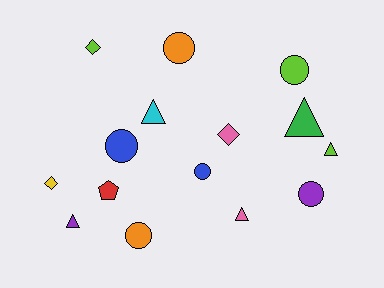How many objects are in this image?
There are 15 objects.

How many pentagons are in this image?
There is 1 pentagon.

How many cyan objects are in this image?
There is 1 cyan object.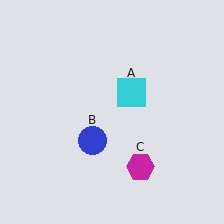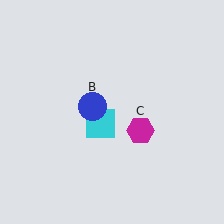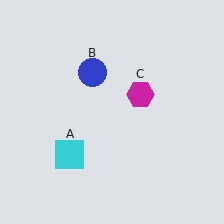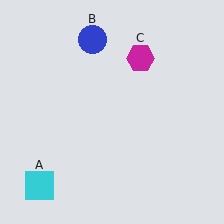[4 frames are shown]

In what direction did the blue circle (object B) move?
The blue circle (object B) moved up.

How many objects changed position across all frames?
3 objects changed position: cyan square (object A), blue circle (object B), magenta hexagon (object C).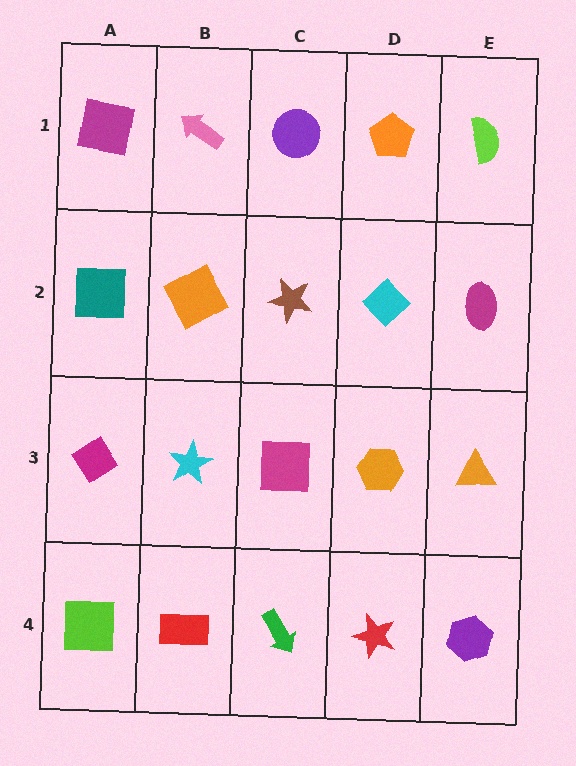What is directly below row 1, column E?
A magenta ellipse.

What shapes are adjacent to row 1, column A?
A teal square (row 2, column A), a pink arrow (row 1, column B).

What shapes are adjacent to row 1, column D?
A cyan diamond (row 2, column D), a purple circle (row 1, column C), a lime semicircle (row 1, column E).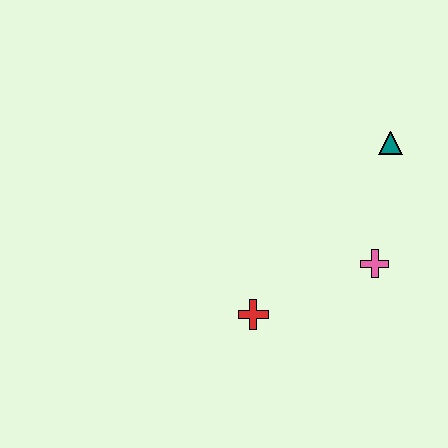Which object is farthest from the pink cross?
The red cross is farthest from the pink cross.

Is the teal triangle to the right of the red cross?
Yes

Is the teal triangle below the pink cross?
No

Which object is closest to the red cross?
The pink cross is closest to the red cross.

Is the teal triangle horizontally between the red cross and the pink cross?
No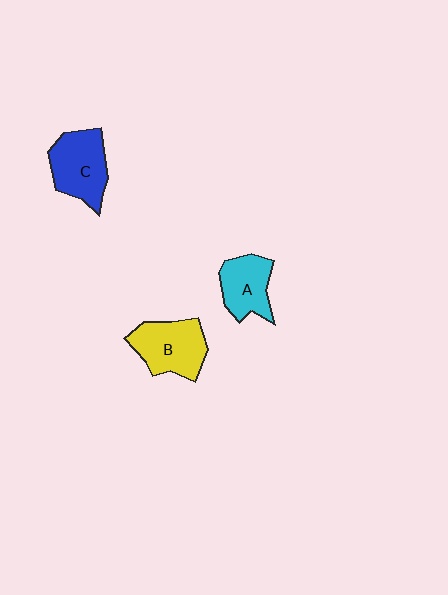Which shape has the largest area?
Shape B (yellow).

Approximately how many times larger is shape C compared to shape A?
Approximately 1.2 times.